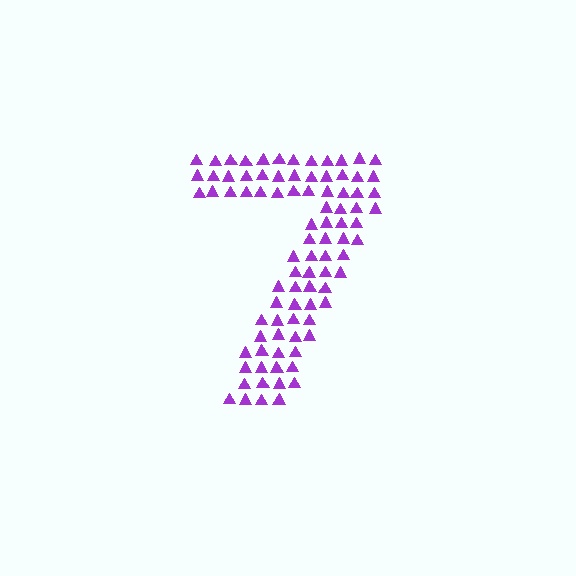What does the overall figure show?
The overall figure shows the digit 7.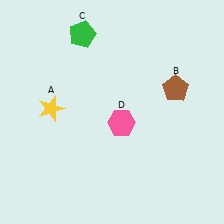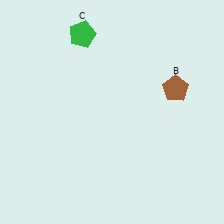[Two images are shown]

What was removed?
The pink hexagon (D), the yellow star (A) were removed in Image 2.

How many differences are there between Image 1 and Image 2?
There are 2 differences between the two images.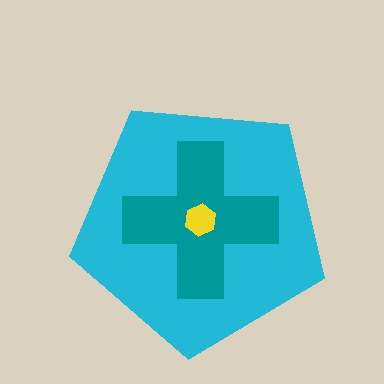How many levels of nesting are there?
3.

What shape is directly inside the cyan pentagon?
The teal cross.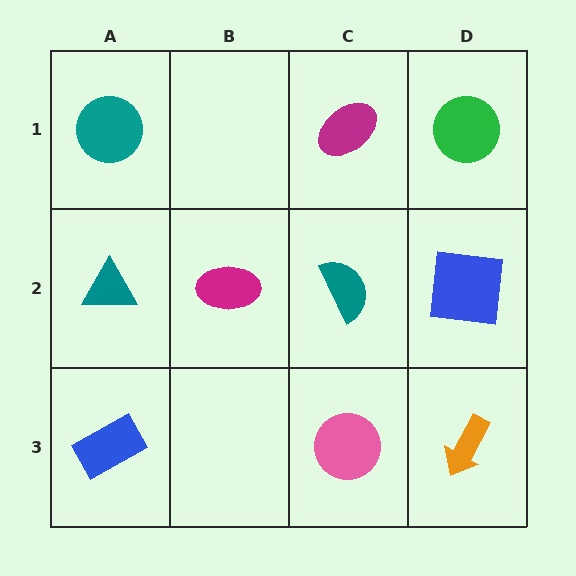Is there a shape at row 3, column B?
No, that cell is empty.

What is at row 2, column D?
A blue square.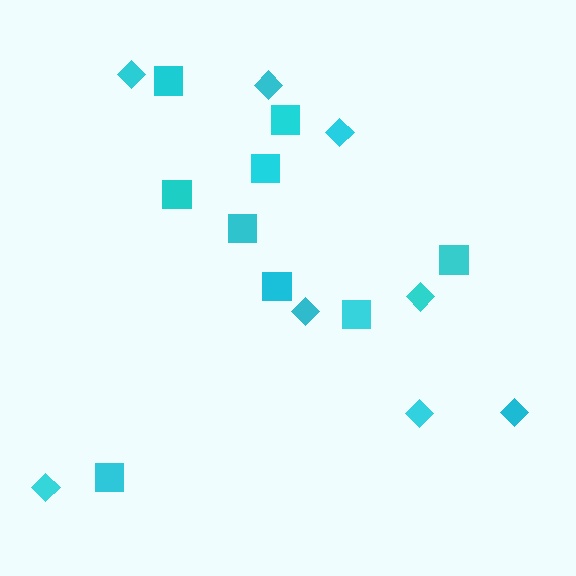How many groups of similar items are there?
There are 2 groups: one group of diamonds (8) and one group of squares (9).